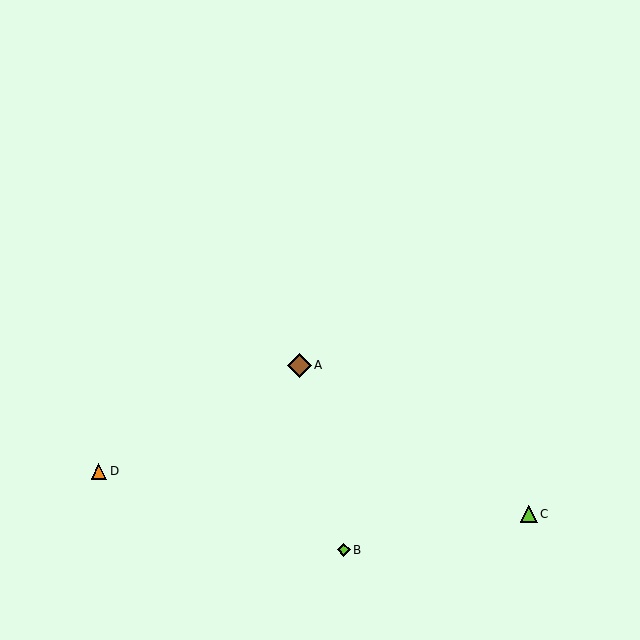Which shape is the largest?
The brown diamond (labeled A) is the largest.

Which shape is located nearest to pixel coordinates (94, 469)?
The orange triangle (labeled D) at (99, 471) is nearest to that location.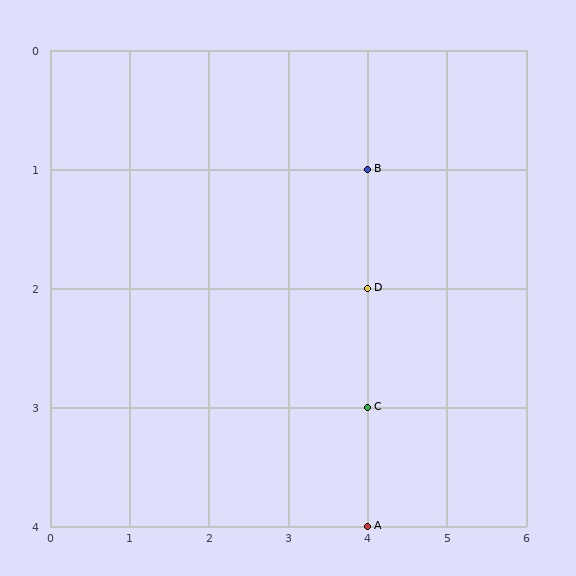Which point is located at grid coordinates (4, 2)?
Point D is at (4, 2).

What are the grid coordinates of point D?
Point D is at grid coordinates (4, 2).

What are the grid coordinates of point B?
Point B is at grid coordinates (4, 1).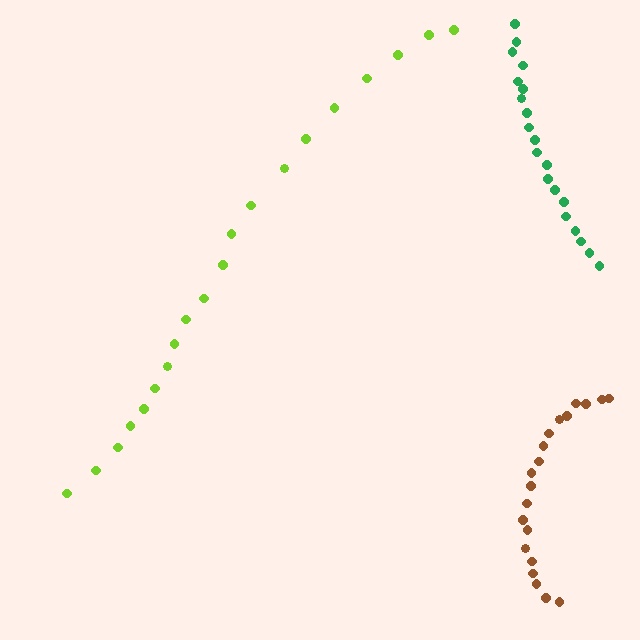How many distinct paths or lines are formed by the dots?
There are 3 distinct paths.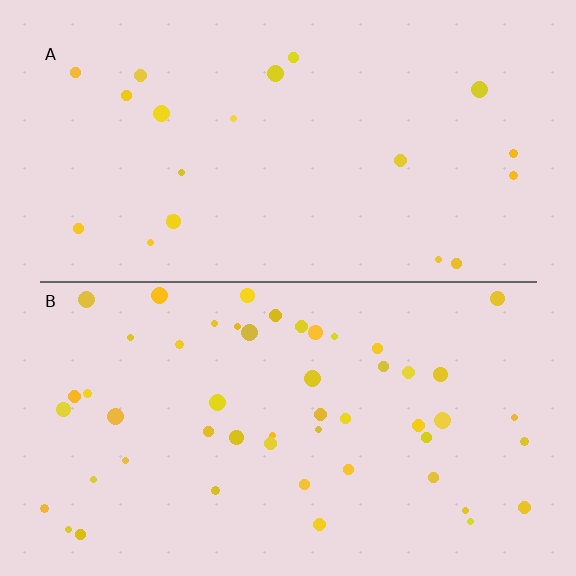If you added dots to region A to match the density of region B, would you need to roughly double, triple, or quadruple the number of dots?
Approximately triple.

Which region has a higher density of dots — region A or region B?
B (the bottom).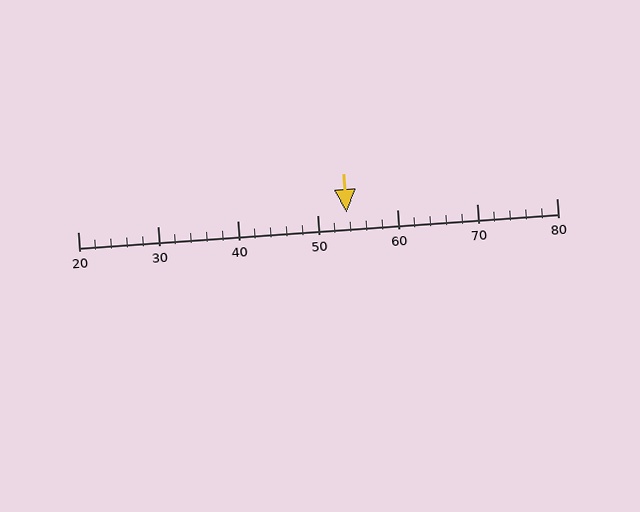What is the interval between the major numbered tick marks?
The major tick marks are spaced 10 units apart.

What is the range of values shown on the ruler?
The ruler shows values from 20 to 80.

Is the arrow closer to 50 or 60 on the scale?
The arrow is closer to 50.